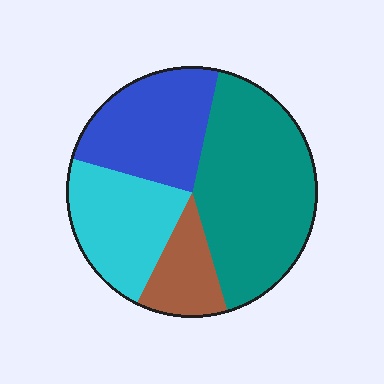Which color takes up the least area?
Brown, at roughly 10%.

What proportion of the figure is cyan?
Cyan covers 22% of the figure.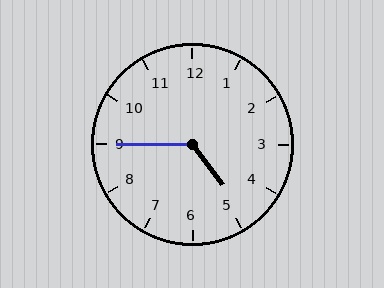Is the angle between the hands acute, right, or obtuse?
It is obtuse.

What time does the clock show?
4:45.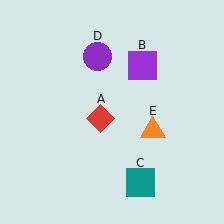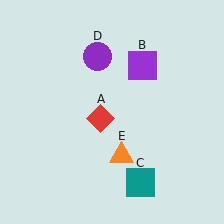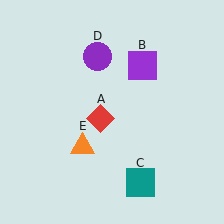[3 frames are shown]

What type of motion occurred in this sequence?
The orange triangle (object E) rotated clockwise around the center of the scene.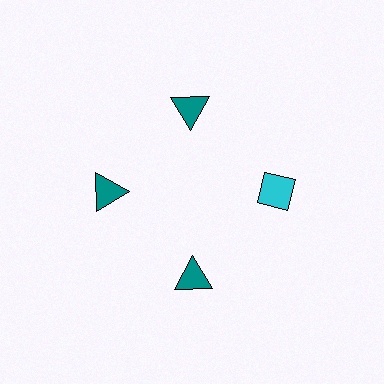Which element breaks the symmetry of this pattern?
The cyan diamond at roughly the 3 o'clock position breaks the symmetry. All other shapes are teal triangles.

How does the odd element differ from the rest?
It differs in both color (cyan instead of teal) and shape (diamond instead of triangle).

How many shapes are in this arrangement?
There are 4 shapes arranged in a ring pattern.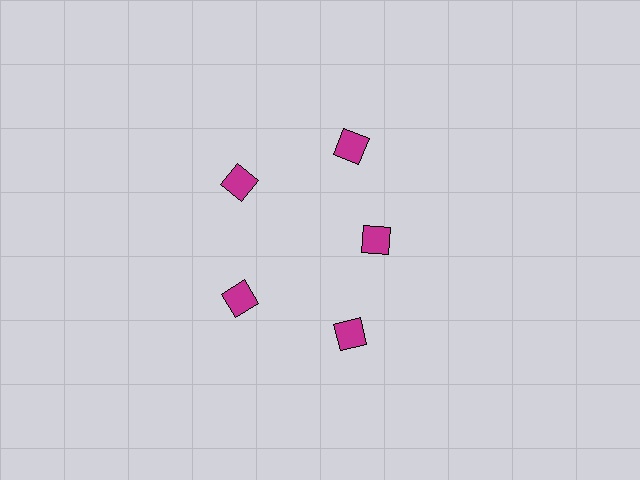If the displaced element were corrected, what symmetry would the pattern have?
It would have 5-fold rotational symmetry — the pattern would map onto itself every 72 degrees.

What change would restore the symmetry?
The symmetry would be restored by moving it outward, back onto the ring so that all 5 diamonds sit at equal angles and equal distance from the center.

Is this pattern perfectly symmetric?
No. The 5 magenta diamonds are arranged in a ring, but one element near the 3 o'clock position is pulled inward toward the center, breaking the 5-fold rotational symmetry.